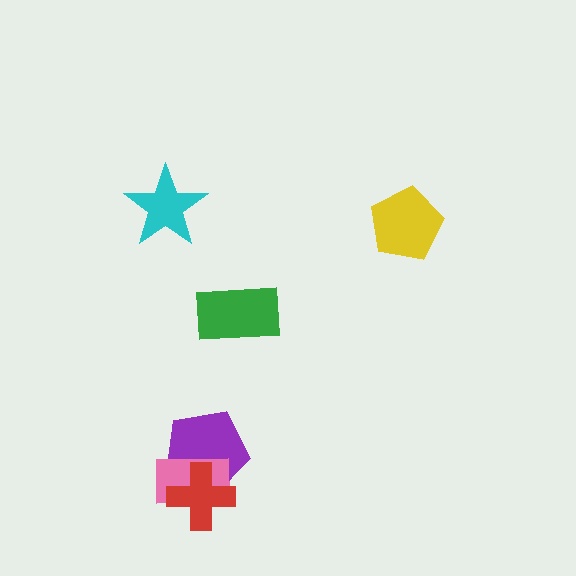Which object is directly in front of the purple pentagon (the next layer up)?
The pink rectangle is directly in front of the purple pentagon.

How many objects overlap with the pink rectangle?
2 objects overlap with the pink rectangle.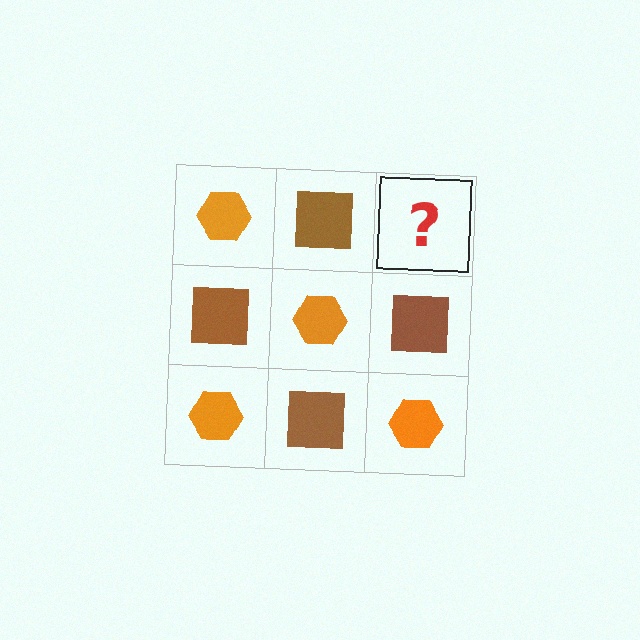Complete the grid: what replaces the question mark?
The question mark should be replaced with an orange hexagon.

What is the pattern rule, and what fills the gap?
The rule is that it alternates orange hexagon and brown square in a checkerboard pattern. The gap should be filled with an orange hexagon.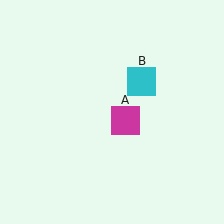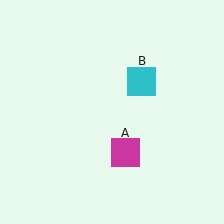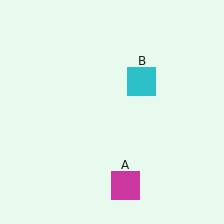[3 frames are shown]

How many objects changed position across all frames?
1 object changed position: magenta square (object A).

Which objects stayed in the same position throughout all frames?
Cyan square (object B) remained stationary.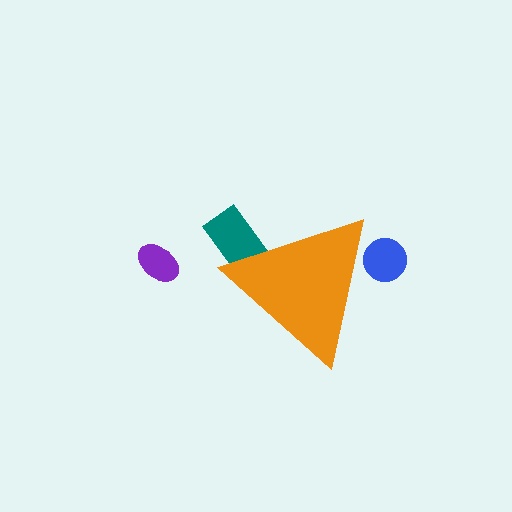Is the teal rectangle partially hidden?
Yes, the teal rectangle is partially hidden behind the orange triangle.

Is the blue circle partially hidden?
Yes, the blue circle is partially hidden behind the orange triangle.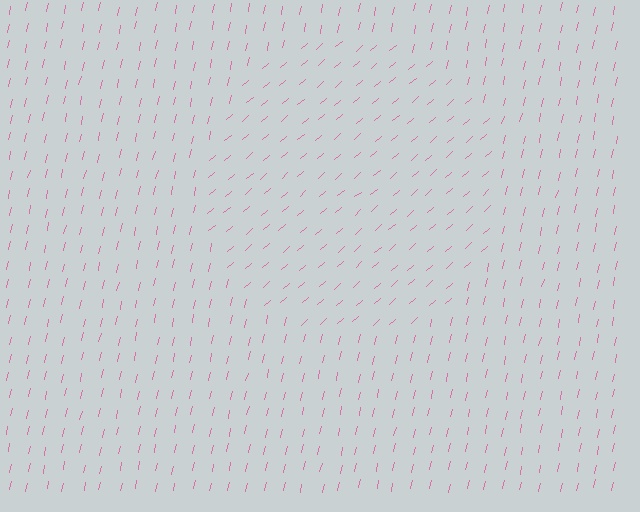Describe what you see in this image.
The image is filled with small pink line segments. A circle region in the image has lines oriented differently from the surrounding lines, creating a visible texture boundary.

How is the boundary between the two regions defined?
The boundary is defined purely by a change in line orientation (approximately 36 degrees difference). All lines are the same color and thickness.